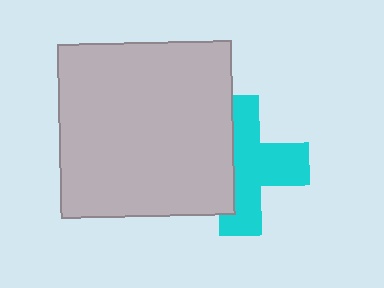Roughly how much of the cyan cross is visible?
About half of it is visible (roughly 60%).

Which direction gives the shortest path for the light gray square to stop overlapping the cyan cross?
Moving left gives the shortest separation.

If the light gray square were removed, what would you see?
You would see the complete cyan cross.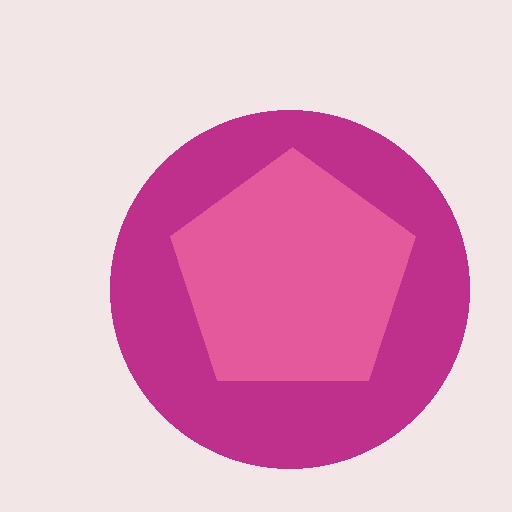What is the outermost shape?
The magenta circle.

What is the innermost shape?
The pink pentagon.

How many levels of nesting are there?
2.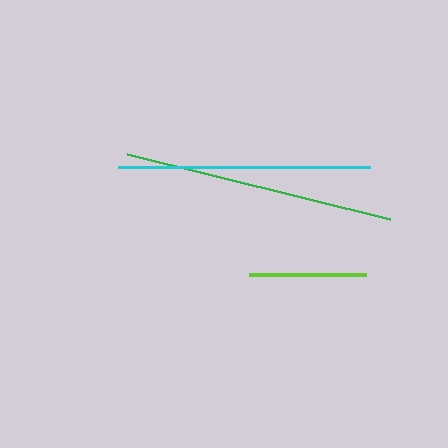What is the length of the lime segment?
The lime segment is approximately 117 pixels long.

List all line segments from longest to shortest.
From longest to shortest: green, cyan, lime.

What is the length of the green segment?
The green segment is approximately 272 pixels long.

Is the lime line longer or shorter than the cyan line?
The cyan line is longer than the lime line.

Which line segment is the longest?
The green line is the longest at approximately 272 pixels.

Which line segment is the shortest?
The lime line is the shortest at approximately 117 pixels.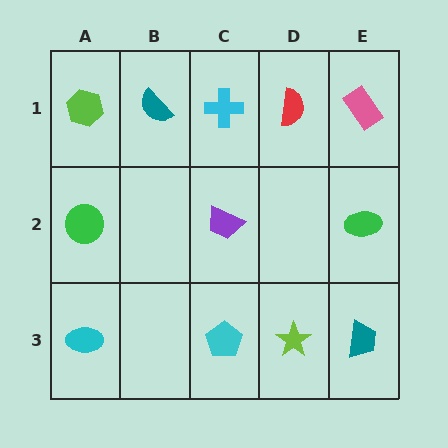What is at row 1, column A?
A lime hexagon.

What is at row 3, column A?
A cyan ellipse.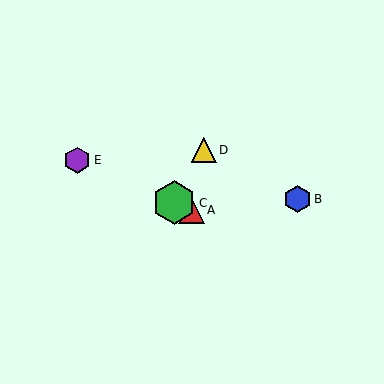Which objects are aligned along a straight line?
Objects A, C, E are aligned along a straight line.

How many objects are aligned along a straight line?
3 objects (A, C, E) are aligned along a straight line.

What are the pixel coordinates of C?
Object C is at (174, 203).